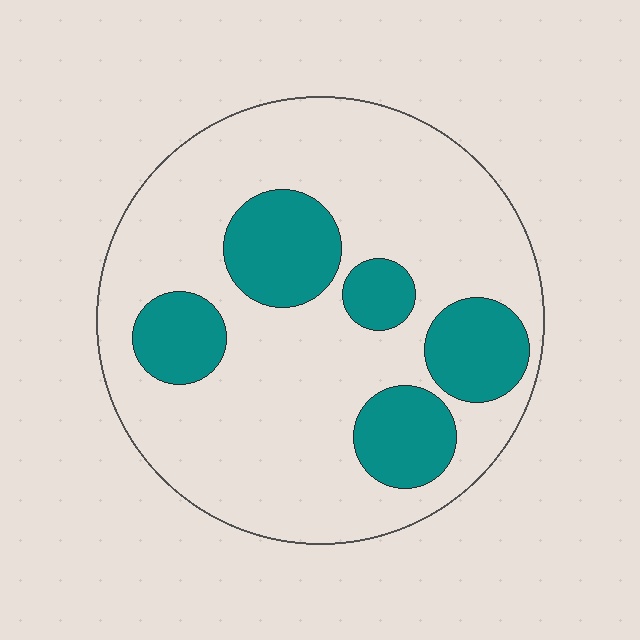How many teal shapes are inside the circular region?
5.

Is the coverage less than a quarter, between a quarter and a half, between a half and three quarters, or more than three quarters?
Between a quarter and a half.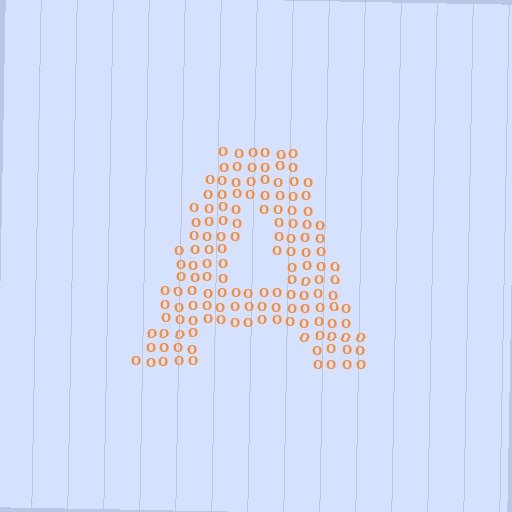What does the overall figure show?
The overall figure shows the letter A.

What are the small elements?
The small elements are letter O's.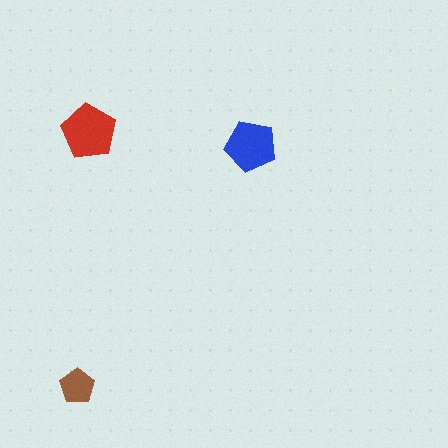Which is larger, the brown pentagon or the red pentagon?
The red one.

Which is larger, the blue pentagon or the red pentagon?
The red one.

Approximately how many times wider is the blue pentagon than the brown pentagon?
About 1.5 times wider.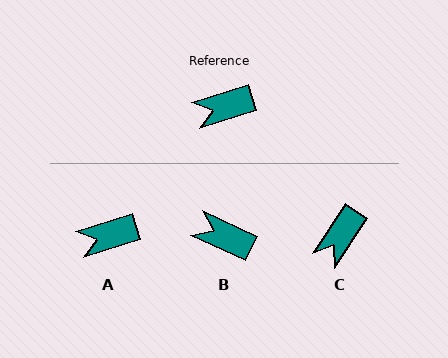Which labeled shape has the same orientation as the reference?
A.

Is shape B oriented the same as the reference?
No, it is off by about 43 degrees.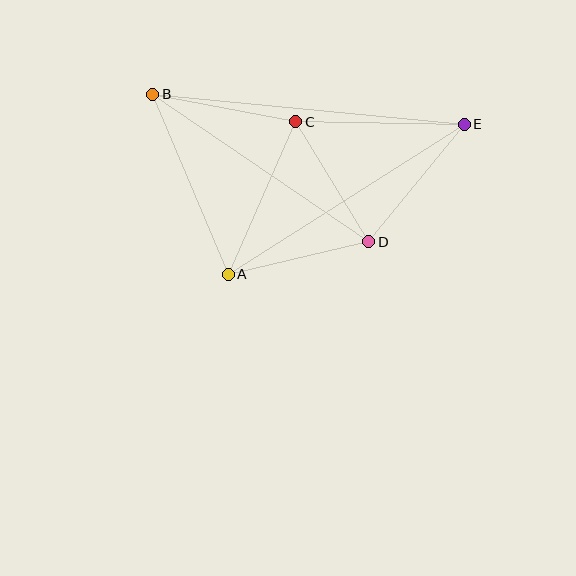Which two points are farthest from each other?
Points B and E are farthest from each other.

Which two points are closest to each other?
Points C and D are closest to each other.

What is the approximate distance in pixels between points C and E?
The distance between C and E is approximately 168 pixels.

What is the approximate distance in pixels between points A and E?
The distance between A and E is approximately 279 pixels.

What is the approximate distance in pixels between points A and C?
The distance between A and C is approximately 167 pixels.